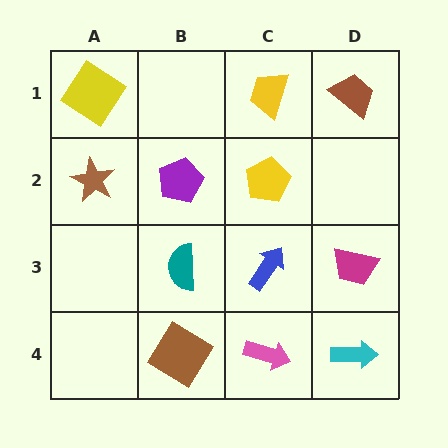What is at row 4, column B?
A brown diamond.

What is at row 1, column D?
A brown trapezoid.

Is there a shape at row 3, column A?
No, that cell is empty.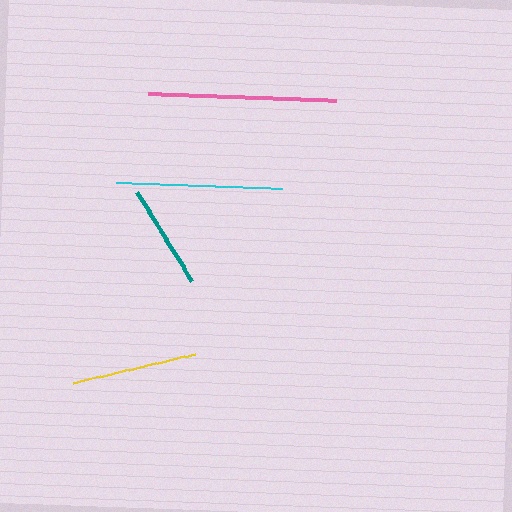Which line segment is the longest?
The pink line is the longest at approximately 188 pixels.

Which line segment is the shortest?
The teal line is the shortest at approximately 104 pixels.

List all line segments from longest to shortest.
From longest to shortest: pink, cyan, yellow, teal.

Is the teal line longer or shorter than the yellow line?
The yellow line is longer than the teal line.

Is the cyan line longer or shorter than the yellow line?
The cyan line is longer than the yellow line.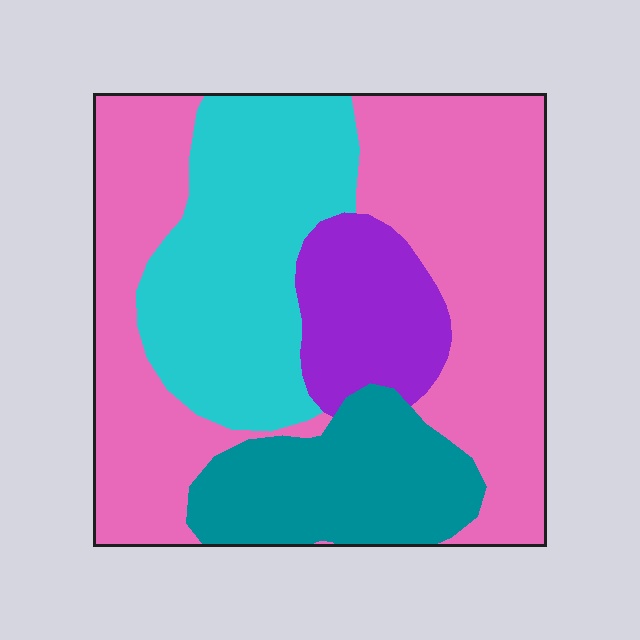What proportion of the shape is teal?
Teal covers 16% of the shape.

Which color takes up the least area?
Purple, at roughly 10%.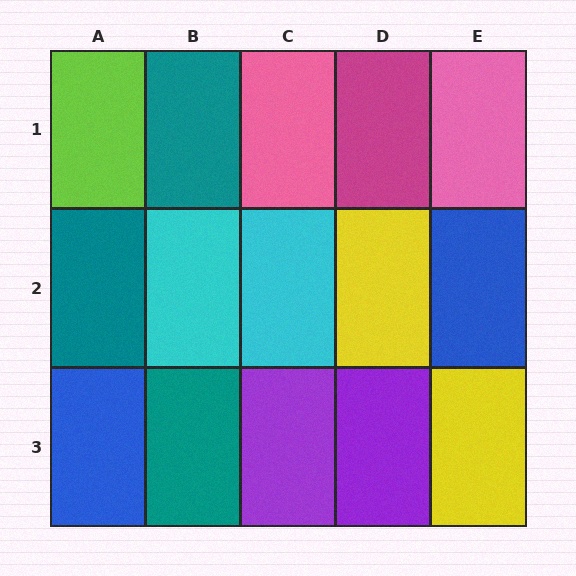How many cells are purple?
2 cells are purple.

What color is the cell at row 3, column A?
Blue.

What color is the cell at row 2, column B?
Cyan.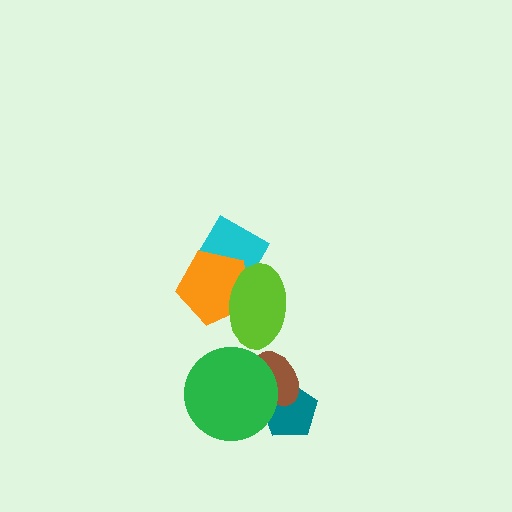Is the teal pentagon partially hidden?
Yes, it is partially covered by another shape.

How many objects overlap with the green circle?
2 objects overlap with the green circle.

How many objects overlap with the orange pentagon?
2 objects overlap with the orange pentagon.